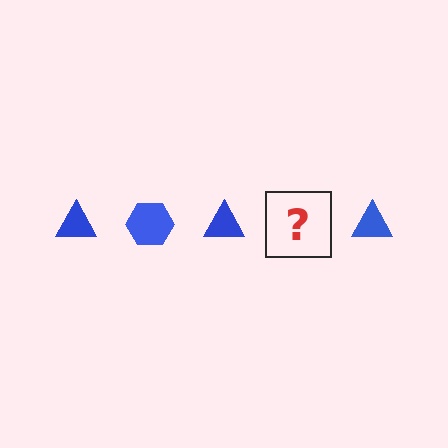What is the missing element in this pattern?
The missing element is a blue hexagon.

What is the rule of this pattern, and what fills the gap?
The rule is that the pattern cycles through triangle, hexagon shapes in blue. The gap should be filled with a blue hexagon.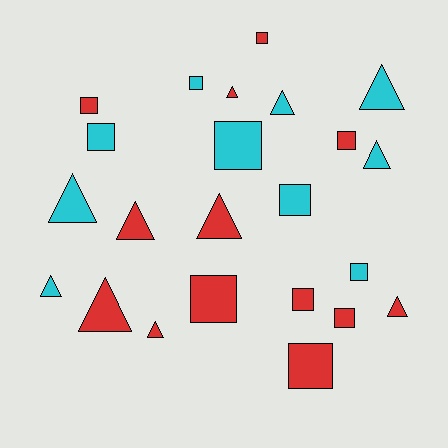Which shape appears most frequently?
Square, with 12 objects.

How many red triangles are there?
There are 6 red triangles.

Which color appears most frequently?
Red, with 13 objects.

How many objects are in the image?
There are 23 objects.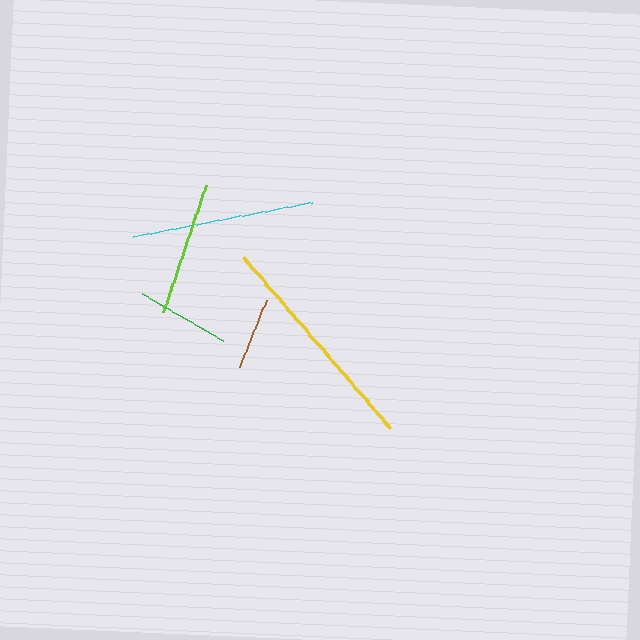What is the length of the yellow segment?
The yellow segment is approximately 226 pixels long.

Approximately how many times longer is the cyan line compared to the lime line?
The cyan line is approximately 1.4 times the length of the lime line.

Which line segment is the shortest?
The brown line is the shortest at approximately 72 pixels.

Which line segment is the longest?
The yellow line is the longest at approximately 226 pixels.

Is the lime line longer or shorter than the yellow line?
The yellow line is longer than the lime line.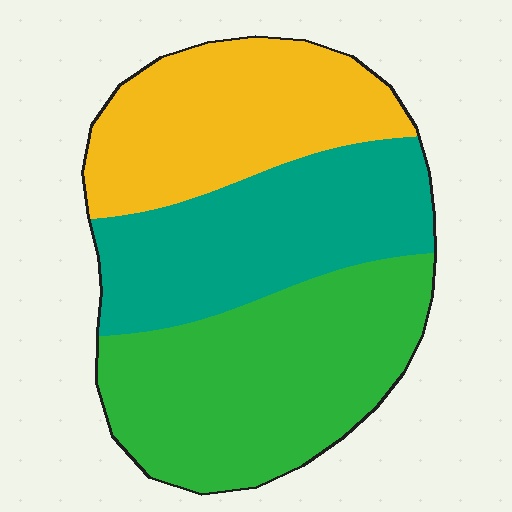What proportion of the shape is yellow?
Yellow covers roughly 30% of the shape.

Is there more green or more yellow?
Green.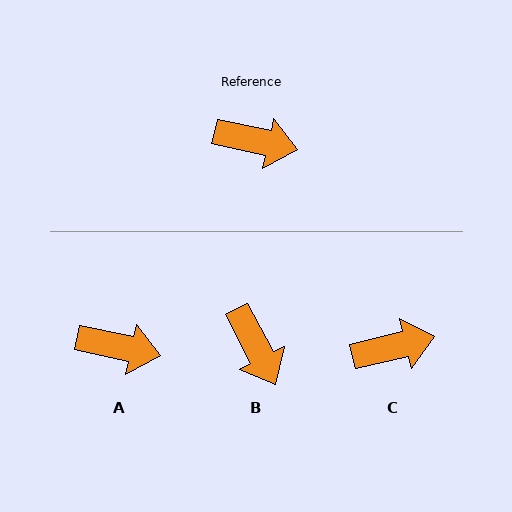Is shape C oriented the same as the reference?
No, it is off by about 26 degrees.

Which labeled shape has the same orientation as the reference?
A.